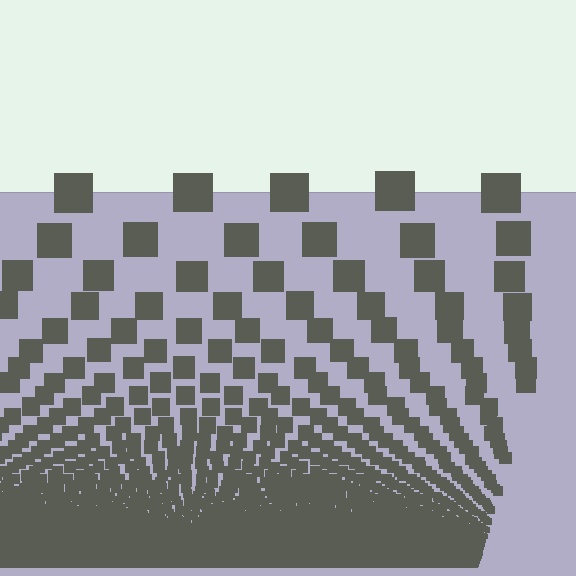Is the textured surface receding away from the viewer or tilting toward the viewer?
The surface appears to tilt toward the viewer. Texture elements get larger and sparser toward the top.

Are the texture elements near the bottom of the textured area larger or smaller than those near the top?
Smaller. The gradient is inverted — elements near the bottom are smaller and denser.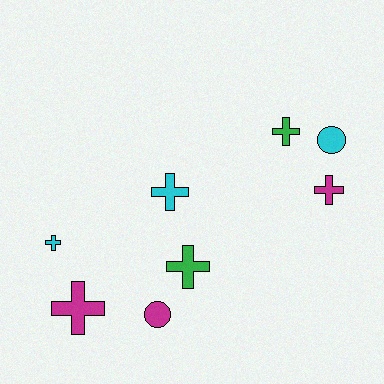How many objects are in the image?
There are 8 objects.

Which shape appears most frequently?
Cross, with 6 objects.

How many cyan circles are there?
There is 1 cyan circle.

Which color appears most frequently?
Cyan, with 3 objects.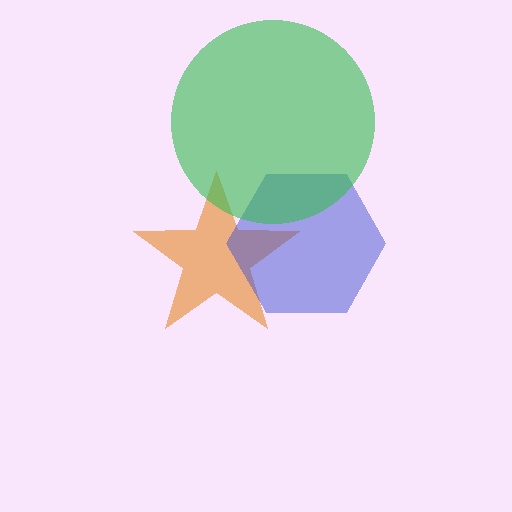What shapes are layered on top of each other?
The layered shapes are: an orange star, a blue hexagon, a green circle.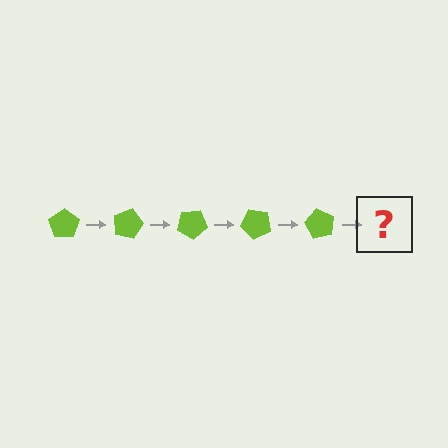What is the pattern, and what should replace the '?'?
The pattern is that the pentagon rotates 15 degrees each step. The '?' should be a lime pentagon rotated 75 degrees.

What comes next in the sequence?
The next element should be a lime pentagon rotated 75 degrees.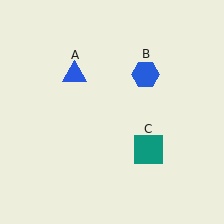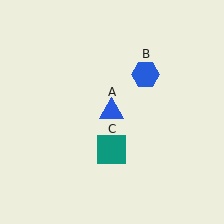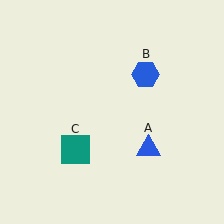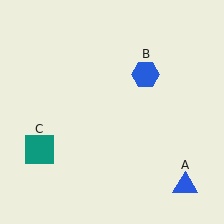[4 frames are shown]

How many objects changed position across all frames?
2 objects changed position: blue triangle (object A), teal square (object C).